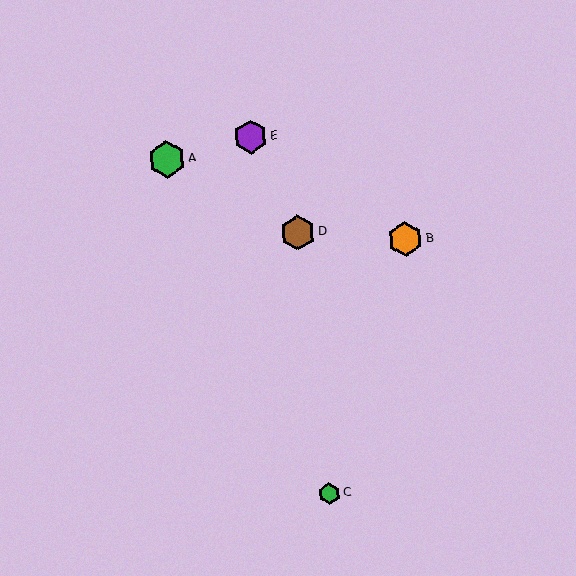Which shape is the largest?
The green hexagon (labeled A) is the largest.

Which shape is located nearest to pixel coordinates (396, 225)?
The orange hexagon (labeled B) at (405, 239) is nearest to that location.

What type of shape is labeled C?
Shape C is a green hexagon.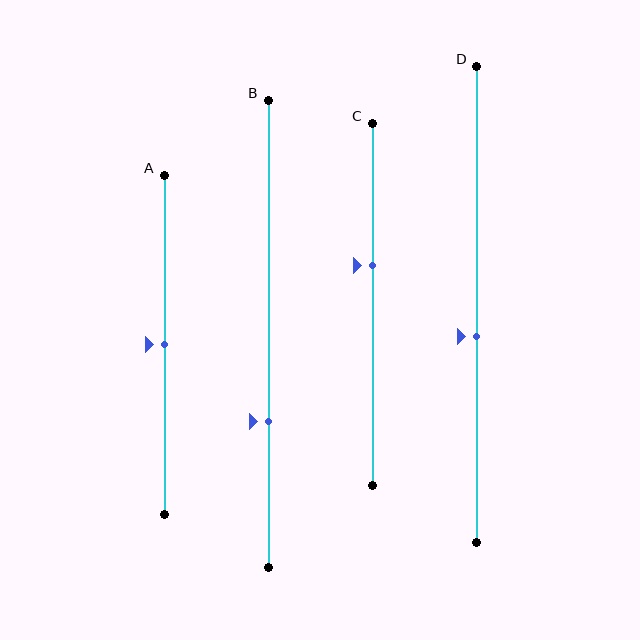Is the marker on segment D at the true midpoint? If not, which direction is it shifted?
No, the marker on segment D is shifted downward by about 7% of the segment length.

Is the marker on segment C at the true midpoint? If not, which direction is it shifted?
No, the marker on segment C is shifted upward by about 11% of the segment length.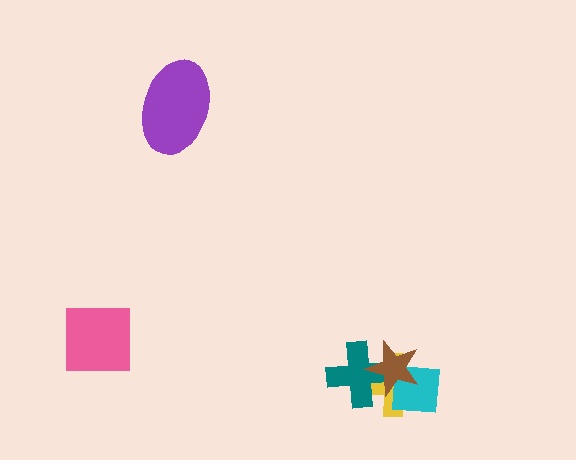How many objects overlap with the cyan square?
2 objects overlap with the cyan square.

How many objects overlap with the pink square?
0 objects overlap with the pink square.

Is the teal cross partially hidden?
Yes, it is partially covered by another shape.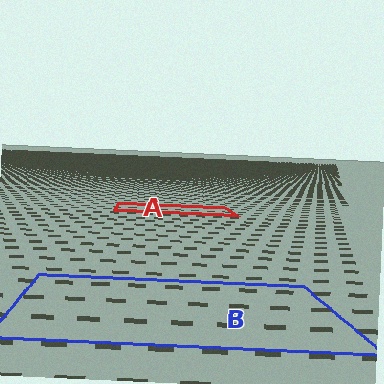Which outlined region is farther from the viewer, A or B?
Region A is farther from the viewer — the texture elements inside it appear smaller and more densely packed.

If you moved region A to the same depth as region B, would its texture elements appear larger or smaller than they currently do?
They would appear larger. At a closer depth, the same texture elements are projected at a bigger on-screen size.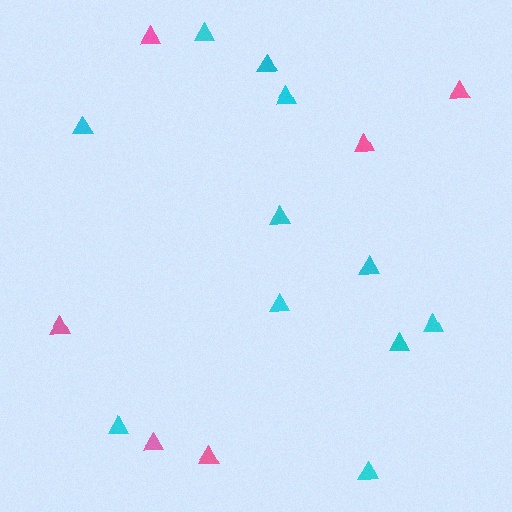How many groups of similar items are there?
There are 2 groups: one group of pink triangles (6) and one group of cyan triangles (11).